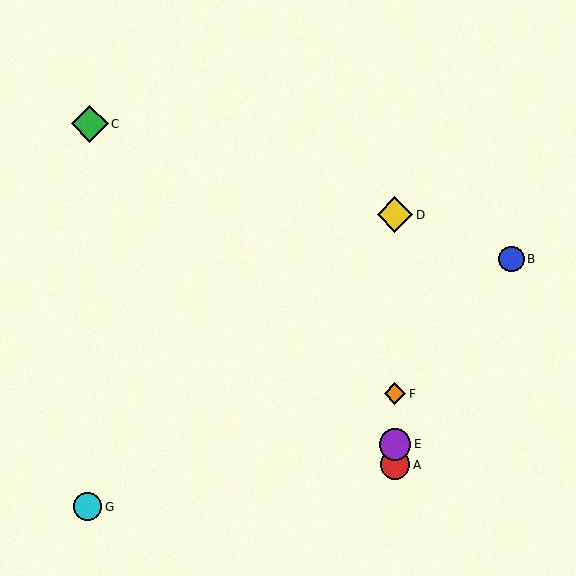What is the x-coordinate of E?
Object E is at x≈395.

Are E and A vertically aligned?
Yes, both are at x≈395.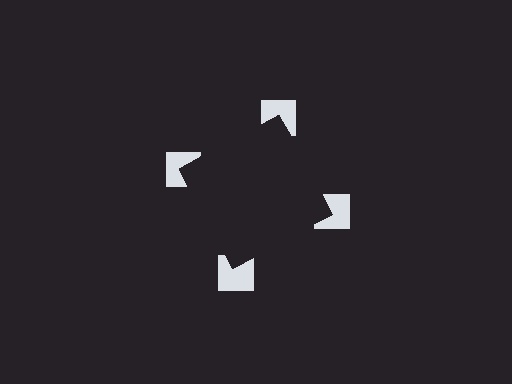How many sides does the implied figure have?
4 sides.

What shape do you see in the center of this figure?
An illusory square — its edges are inferred from the aligned wedge cuts in the notched squares, not physically drawn.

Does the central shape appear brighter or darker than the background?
It typically appears slightly darker than the background, even though no actual brightness change is drawn.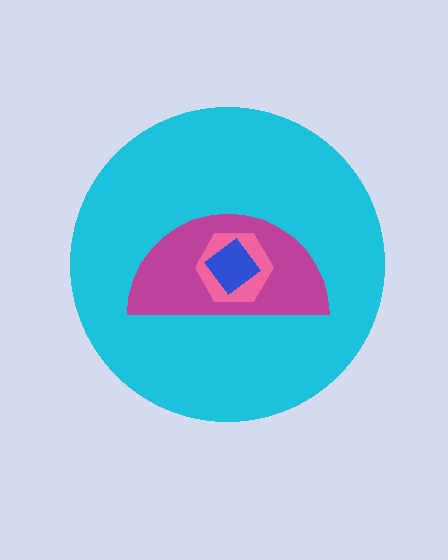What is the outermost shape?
The cyan circle.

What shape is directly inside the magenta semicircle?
The pink hexagon.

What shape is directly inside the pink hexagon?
The blue diamond.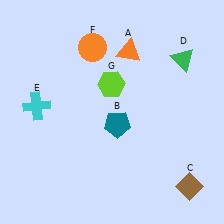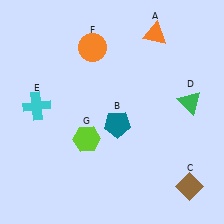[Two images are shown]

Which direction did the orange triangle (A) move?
The orange triangle (A) moved right.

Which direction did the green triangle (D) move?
The green triangle (D) moved down.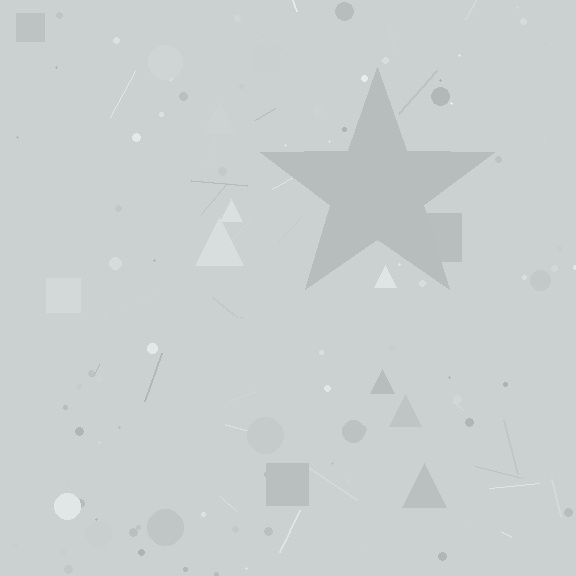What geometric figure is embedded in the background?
A star is embedded in the background.